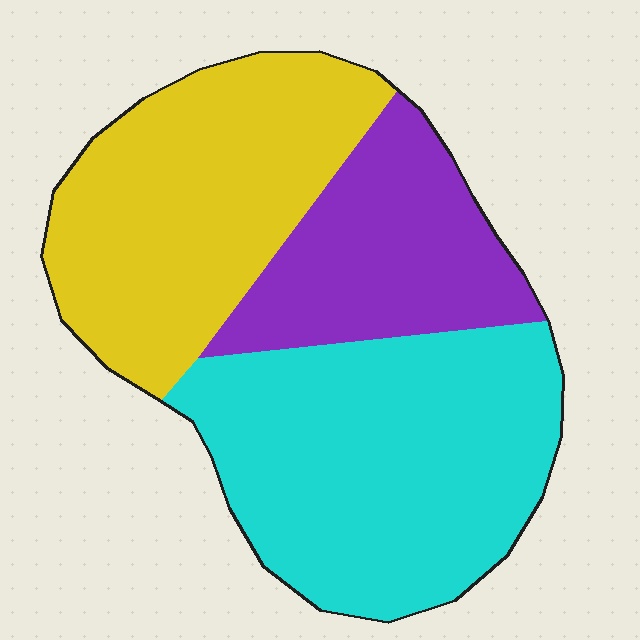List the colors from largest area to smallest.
From largest to smallest: cyan, yellow, purple.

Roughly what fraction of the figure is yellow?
Yellow takes up about one third (1/3) of the figure.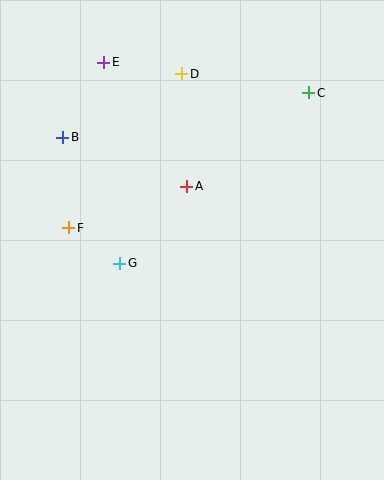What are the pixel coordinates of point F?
Point F is at (69, 228).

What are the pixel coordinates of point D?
Point D is at (182, 74).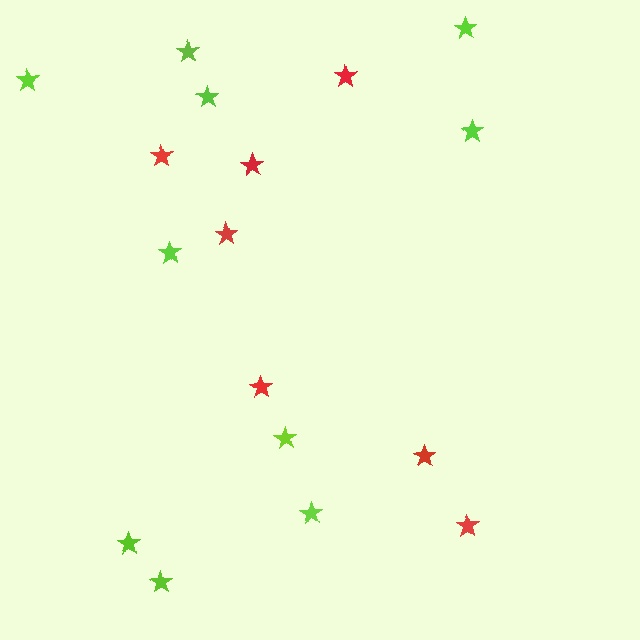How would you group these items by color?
There are 2 groups: one group of red stars (7) and one group of lime stars (10).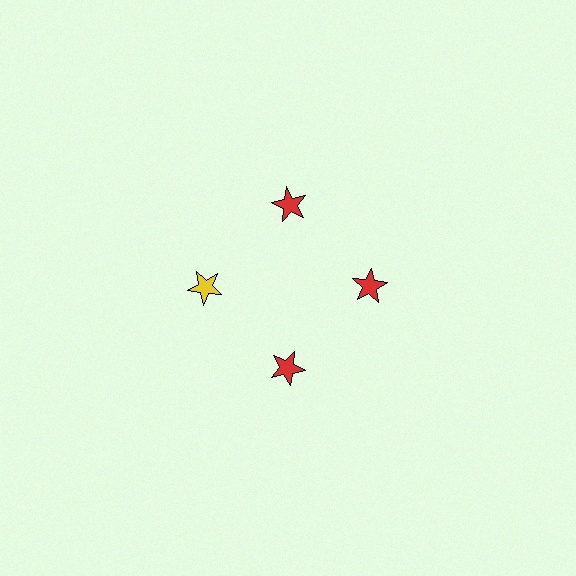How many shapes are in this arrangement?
There are 4 shapes arranged in a ring pattern.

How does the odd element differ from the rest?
It has a different color: yellow instead of red.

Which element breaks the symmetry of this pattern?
The yellow star at roughly the 9 o'clock position breaks the symmetry. All other shapes are red stars.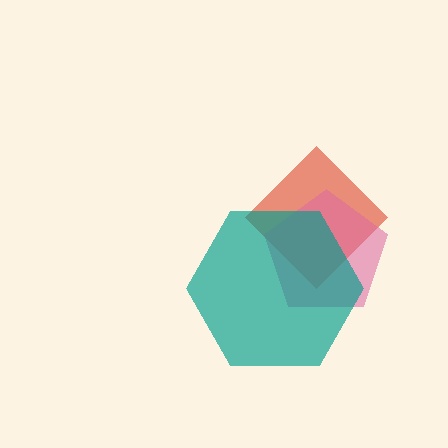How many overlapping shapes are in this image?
There are 3 overlapping shapes in the image.